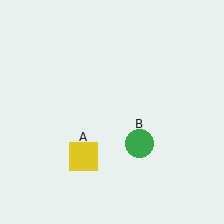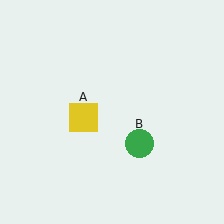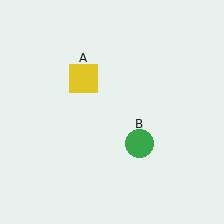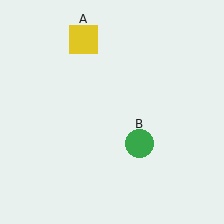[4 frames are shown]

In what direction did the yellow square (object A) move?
The yellow square (object A) moved up.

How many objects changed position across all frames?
1 object changed position: yellow square (object A).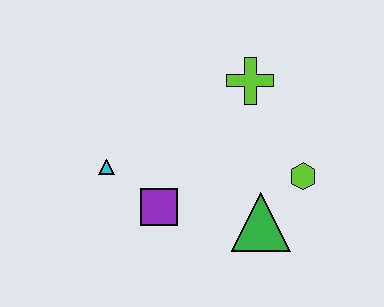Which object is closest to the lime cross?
The lime hexagon is closest to the lime cross.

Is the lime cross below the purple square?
No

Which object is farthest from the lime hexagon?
The cyan triangle is farthest from the lime hexagon.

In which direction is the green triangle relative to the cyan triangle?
The green triangle is to the right of the cyan triangle.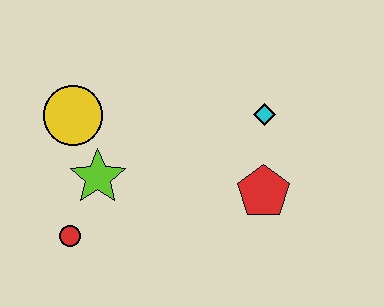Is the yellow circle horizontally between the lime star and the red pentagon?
No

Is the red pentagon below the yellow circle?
Yes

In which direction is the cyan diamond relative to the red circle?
The cyan diamond is to the right of the red circle.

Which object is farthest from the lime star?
The cyan diamond is farthest from the lime star.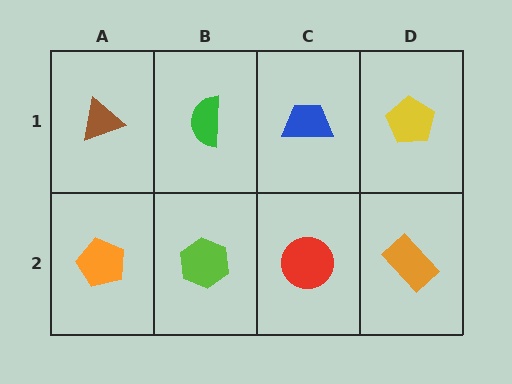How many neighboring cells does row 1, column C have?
3.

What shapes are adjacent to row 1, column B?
A lime hexagon (row 2, column B), a brown triangle (row 1, column A), a blue trapezoid (row 1, column C).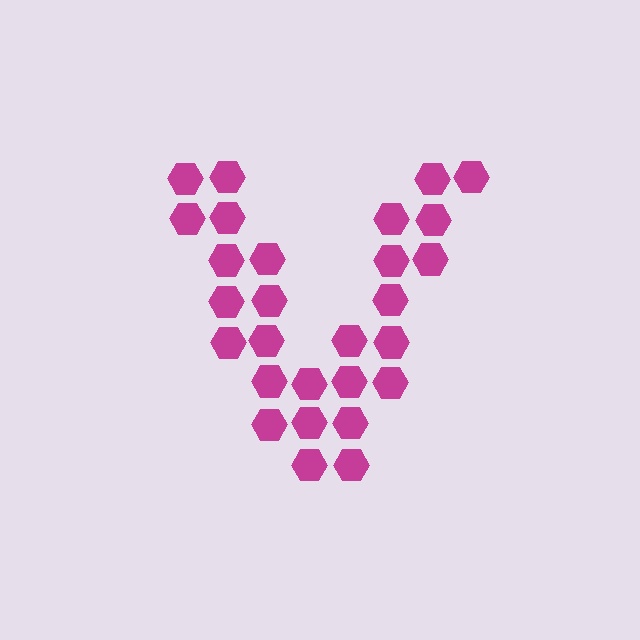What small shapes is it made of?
It is made of small hexagons.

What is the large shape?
The large shape is the letter V.